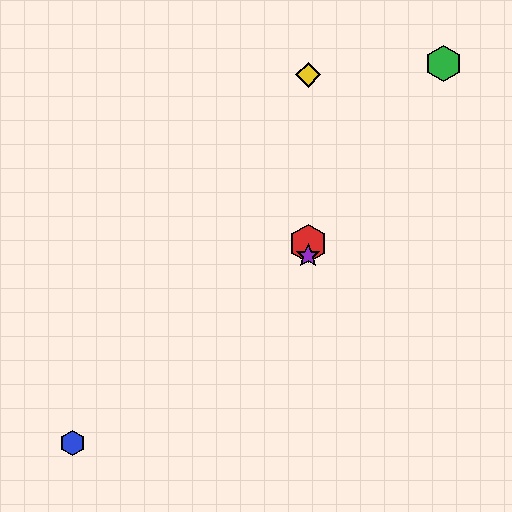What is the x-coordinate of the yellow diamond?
The yellow diamond is at x≈308.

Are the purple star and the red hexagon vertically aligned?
Yes, both are at x≈308.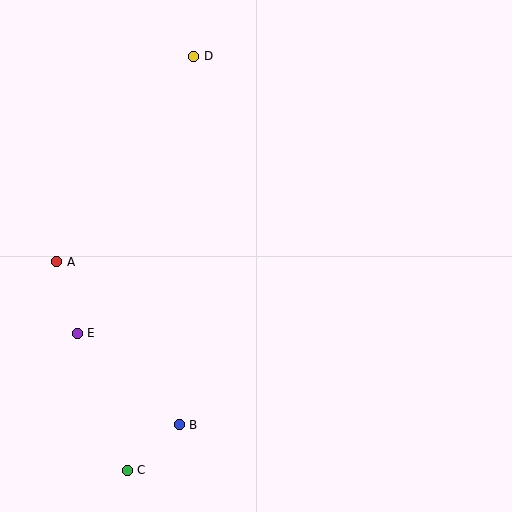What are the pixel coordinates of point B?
Point B is at (179, 425).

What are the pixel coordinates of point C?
Point C is at (127, 470).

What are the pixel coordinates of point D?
Point D is at (194, 56).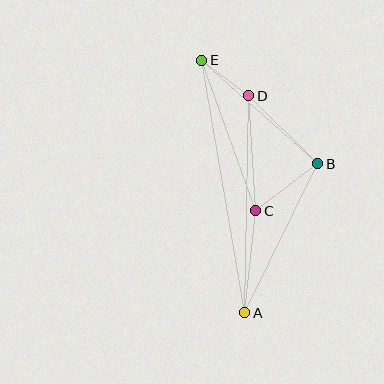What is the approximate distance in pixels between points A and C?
The distance between A and C is approximately 103 pixels.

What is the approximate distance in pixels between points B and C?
The distance between B and C is approximately 78 pixels.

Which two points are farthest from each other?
Points A and E are farthest from each other.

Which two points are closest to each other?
Points D and E are closest to each other.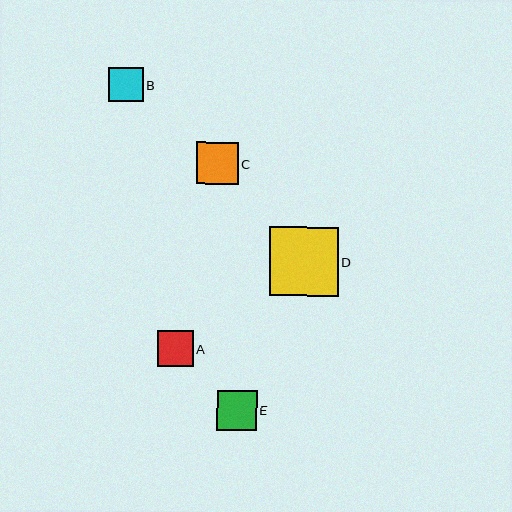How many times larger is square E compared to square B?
Square E is approximately 1.2 times the size of square B.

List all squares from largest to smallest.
From largest to smallest: D, C, E, A, B.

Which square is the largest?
Square D is the largest with a size of approximately 69 pixels.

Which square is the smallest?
Square B is the smallest with a size of approximately 35 pixels.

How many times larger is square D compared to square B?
Square D is approximately 2.0 times the size of square B.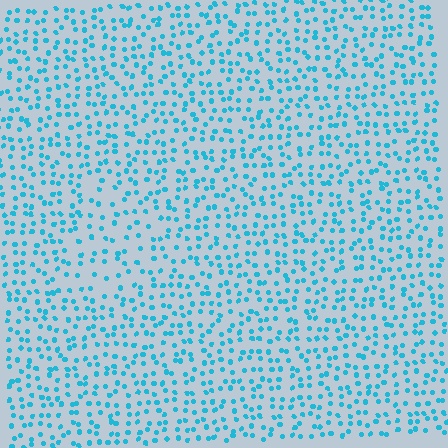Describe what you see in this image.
The image contains small cyan elements arranged at two different densities. A triangle-shaped region is visible where the elements are less densely packed than the surrounding area.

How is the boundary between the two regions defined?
The boundary is defined by a change in element density (approximately 1.6x ratio). All elements are the same color, size, and shape.